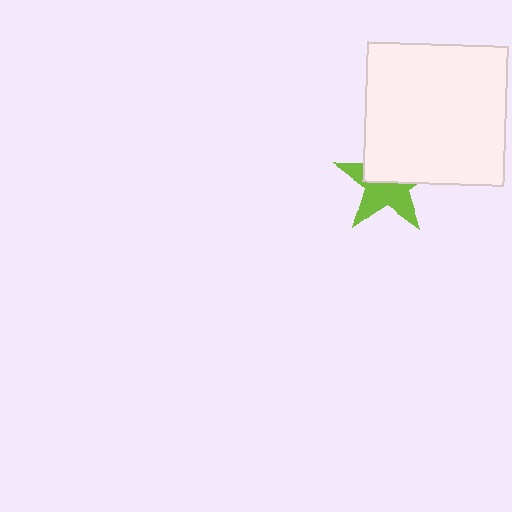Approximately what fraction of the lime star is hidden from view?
Roughly 49% of the lime star is hidden behind the white square.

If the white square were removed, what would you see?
You would see the complete lime star.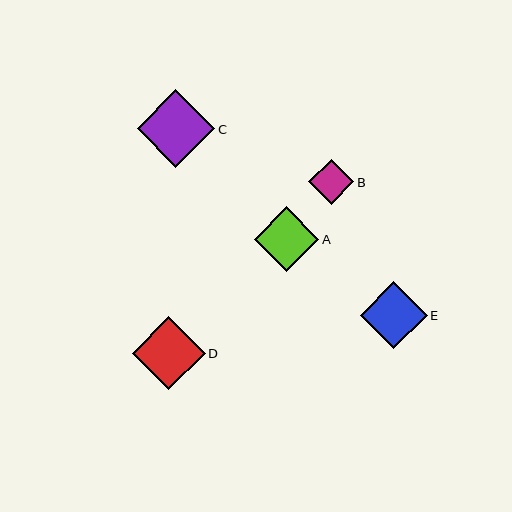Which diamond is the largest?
Diamond C is the largest with a size of approximately 78 pixels.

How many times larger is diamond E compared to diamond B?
Diamond E is approximately 1.5 times the size of diamond B.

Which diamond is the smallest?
Diamond B is the smallest with a size of approximately 45 pixels.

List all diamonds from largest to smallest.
From largest to smallest: C, D, E, A, B.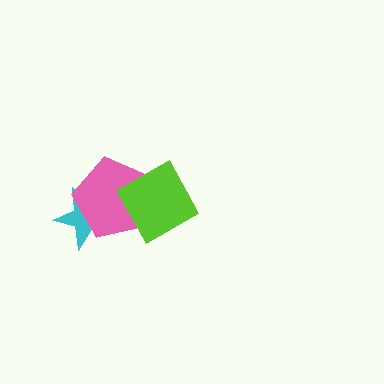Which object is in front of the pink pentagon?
The lime diamond is in front of the pink pentagon.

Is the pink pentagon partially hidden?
Yes, it is partially covered by another shape.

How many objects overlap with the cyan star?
1 object overlaps with the cyan star.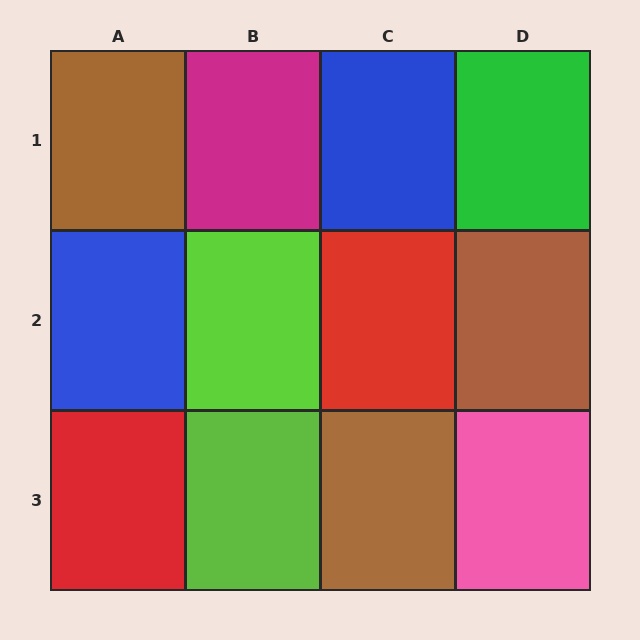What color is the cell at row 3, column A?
Red.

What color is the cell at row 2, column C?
Red.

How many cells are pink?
1 cell is pink.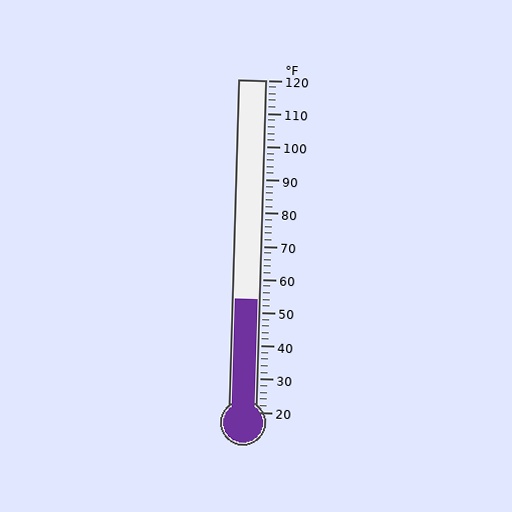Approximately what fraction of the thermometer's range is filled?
The thermometer is filled to approximately 35% of its range.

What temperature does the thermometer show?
The thermometer shows approximately 54°F.